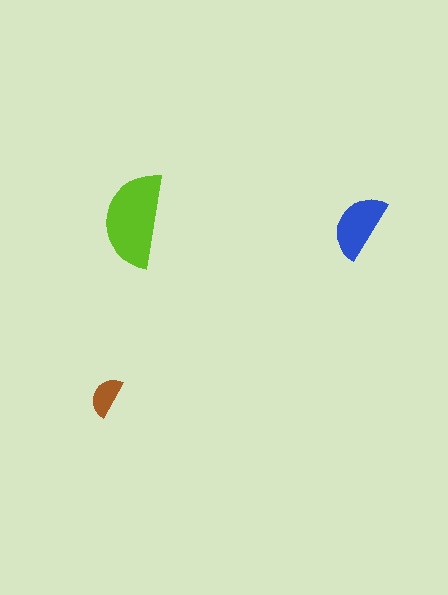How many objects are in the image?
There are 3 objects in the image.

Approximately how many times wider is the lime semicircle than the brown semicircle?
About 2.5 times wider.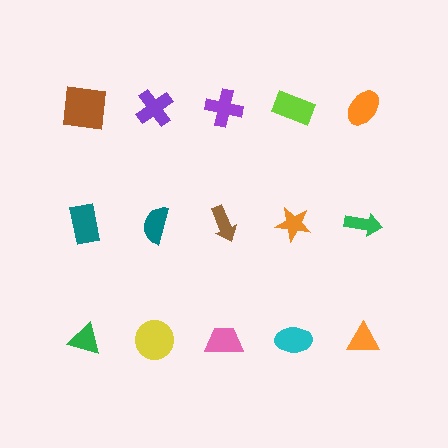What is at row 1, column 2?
A purple cross.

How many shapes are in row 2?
5 shapes.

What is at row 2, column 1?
A teal rectangle.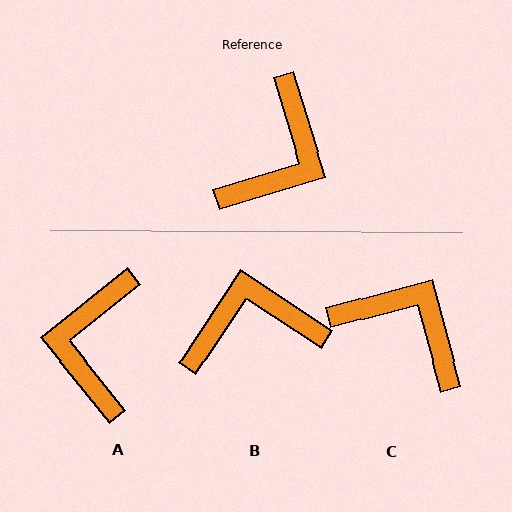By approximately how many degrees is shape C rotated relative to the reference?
Approximately 88 degrees counter-clockwise.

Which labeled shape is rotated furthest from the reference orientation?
A, about 158 degrees away.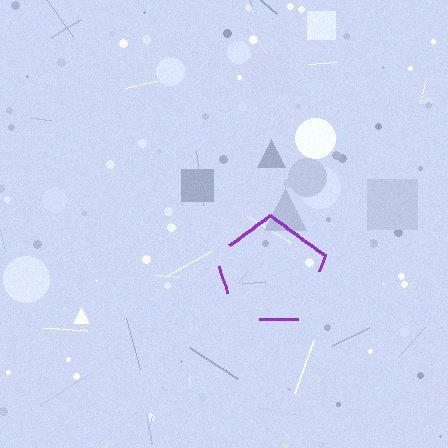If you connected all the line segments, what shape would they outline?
They would outline a pentagon.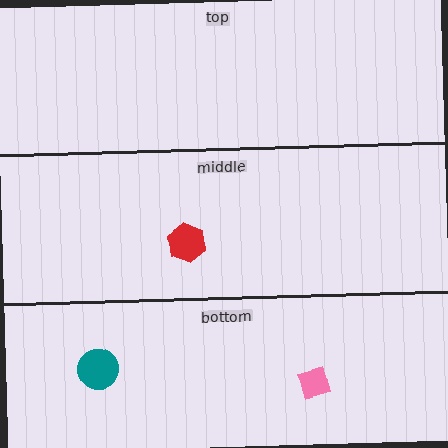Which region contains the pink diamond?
The bottom region.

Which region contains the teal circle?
The bottom region.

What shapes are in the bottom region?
The teal circle, the pink diamond.